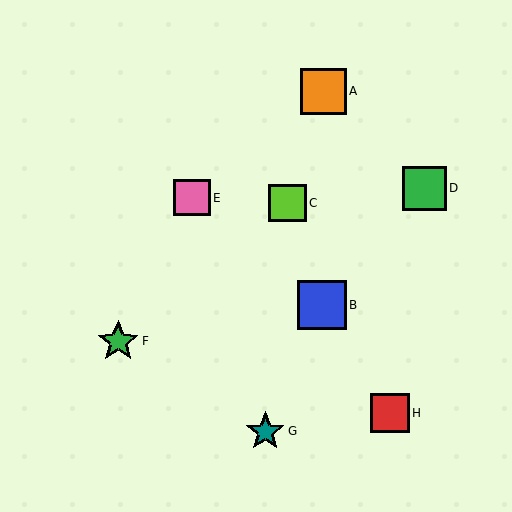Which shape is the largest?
The blue square (labeled B) is the largest.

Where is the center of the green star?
The center of the green star is at (118, 341).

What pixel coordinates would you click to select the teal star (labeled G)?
Click at (265, 431) to select the teal star G.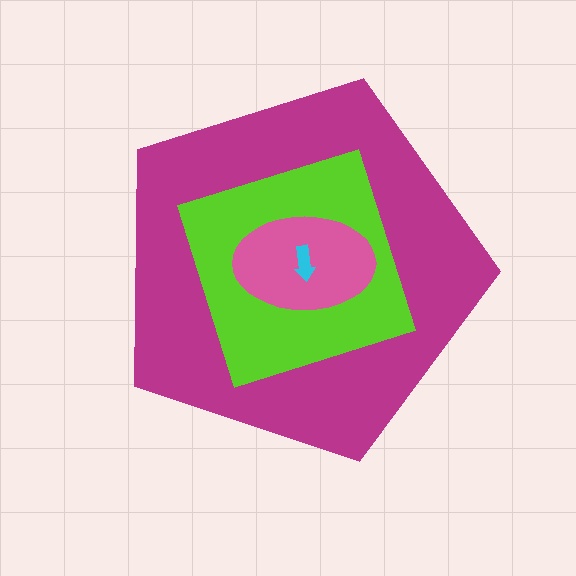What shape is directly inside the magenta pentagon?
The lime diamond.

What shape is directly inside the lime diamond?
The pink ellipse.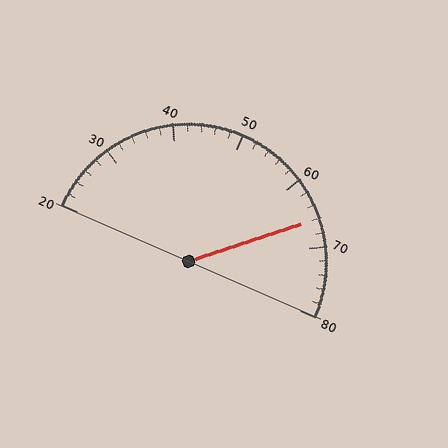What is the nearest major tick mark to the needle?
The nearest major tick mark is 70.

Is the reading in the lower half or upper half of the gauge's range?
The reading is in the upper half of the range (20 to 80).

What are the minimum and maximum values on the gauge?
The gauge ranges from 20 to 80.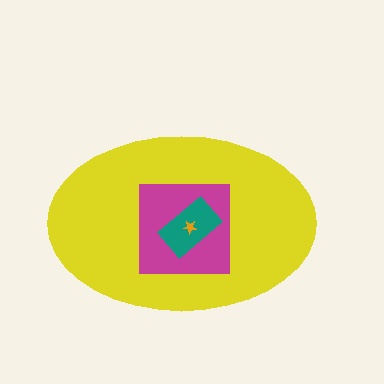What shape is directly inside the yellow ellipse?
The magenta square.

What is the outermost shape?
The yellow ellipse.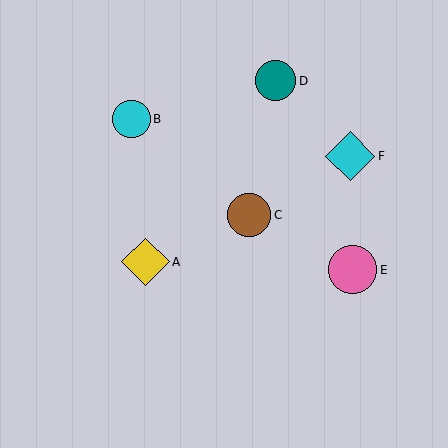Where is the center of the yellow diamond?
The center of the yellow diamond is at (146, 262).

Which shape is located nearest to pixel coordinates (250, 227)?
The brown circle (labeled C) at (249, 215) is nearest to that location.